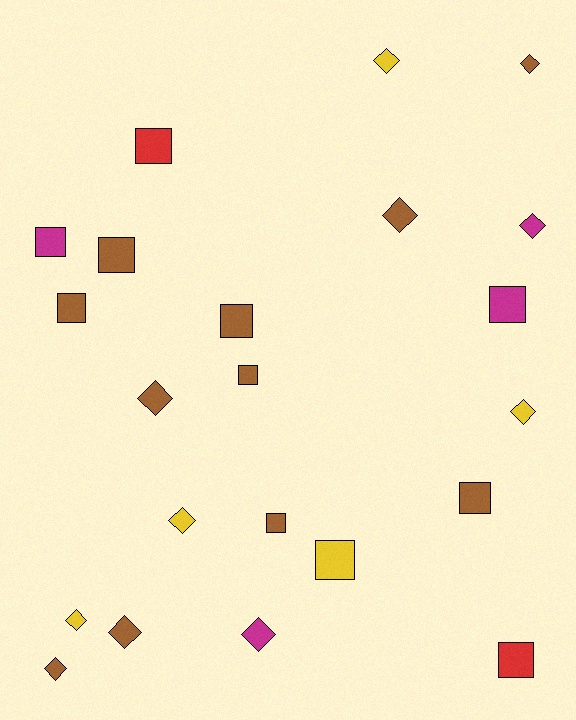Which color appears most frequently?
Brown, with 11 objects.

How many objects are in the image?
There are 22 objects.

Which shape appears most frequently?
Diamond, with 11 objects.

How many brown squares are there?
There are 6 brown squares.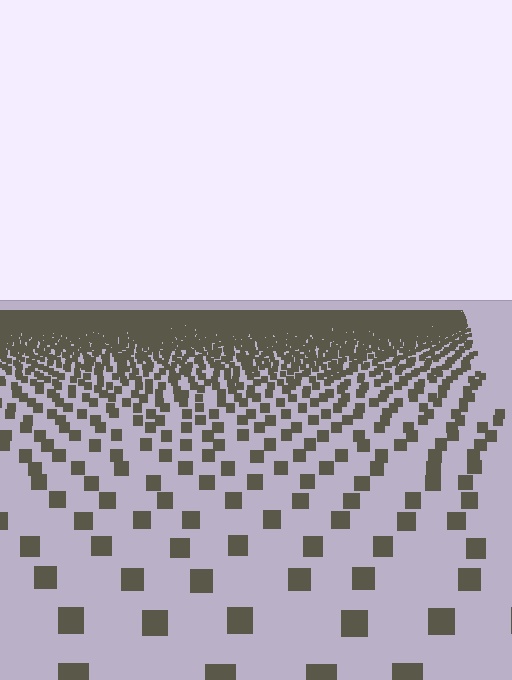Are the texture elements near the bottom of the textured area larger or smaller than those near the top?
Larger. Near the bottom, elements are closer to the viewer and appear at a bigger on-screen size.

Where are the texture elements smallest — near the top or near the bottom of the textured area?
Near the top.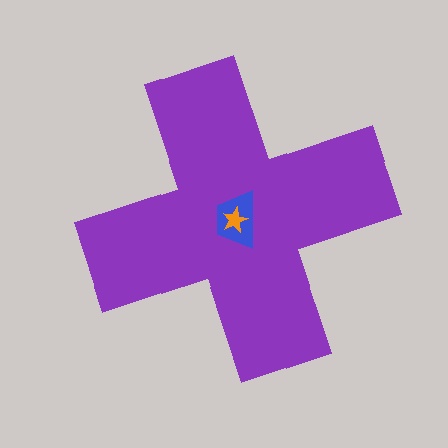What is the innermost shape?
The orange star.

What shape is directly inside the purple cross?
The blue trapezoid.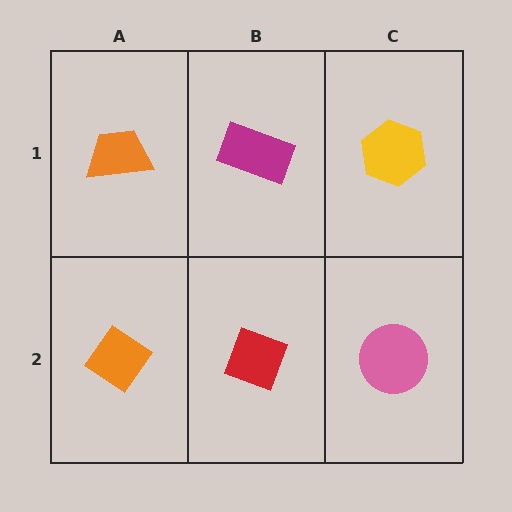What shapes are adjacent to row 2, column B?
A magenta rectangle (row 1, column B), an orange diamond (row 2, column A), a pink circle (row 2, column C).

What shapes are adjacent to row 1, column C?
A pink circle (row 2, column C), a magenta rectangle (row 1, column B).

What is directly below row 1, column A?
An orange diamond.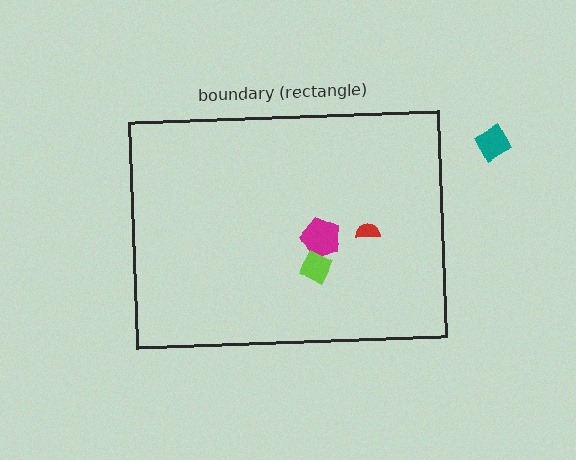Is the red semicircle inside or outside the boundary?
Inside.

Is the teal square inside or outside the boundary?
Outside.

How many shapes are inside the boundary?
3 inside, 1 outside.